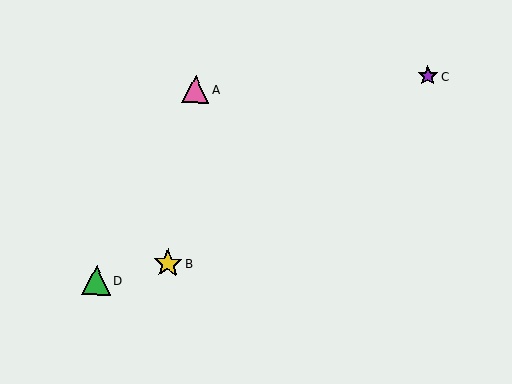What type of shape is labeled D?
Shape D is a green triangle.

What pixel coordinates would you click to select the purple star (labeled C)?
Click at (428, 76) to select the purple star C.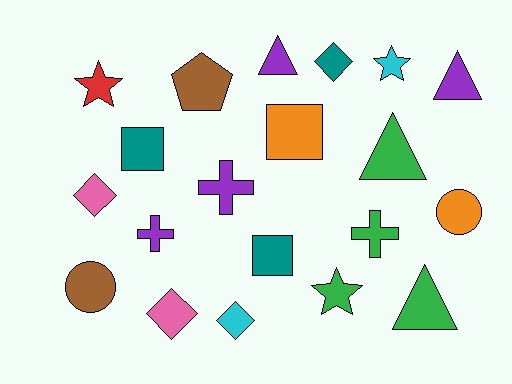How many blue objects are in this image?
There are no blue objects.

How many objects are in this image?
There are 20 objects.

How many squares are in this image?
There are 3 squares.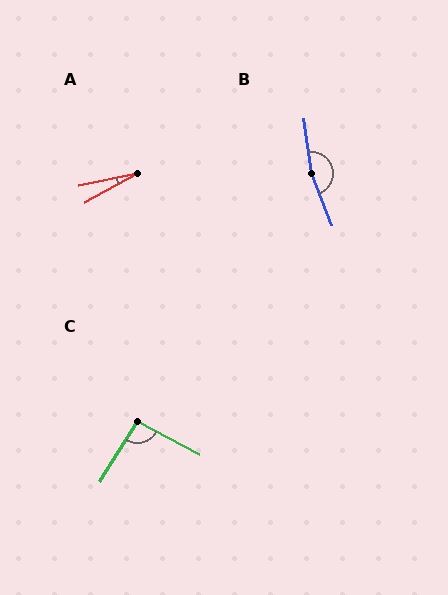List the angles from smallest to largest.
A (18°), C (94°), B (165°).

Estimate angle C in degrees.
Approximately 94 degrees.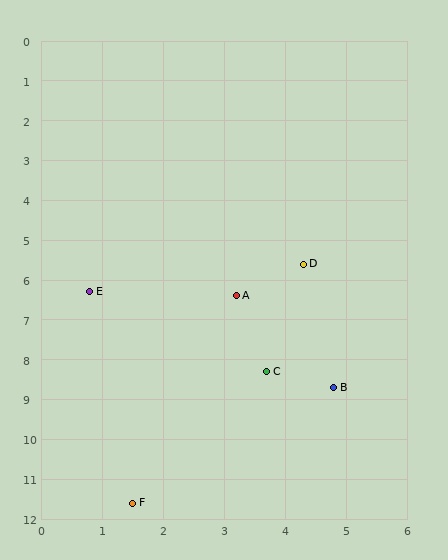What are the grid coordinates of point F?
Point F is at approximately (1.5, 11.6).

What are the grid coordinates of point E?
Point E is at approximately (0.8, 6.3).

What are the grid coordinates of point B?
Point B is at approximately (4.8, 8.7).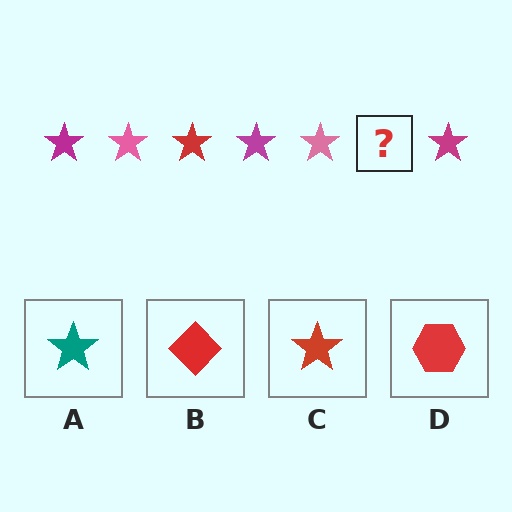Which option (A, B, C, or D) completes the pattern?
C.